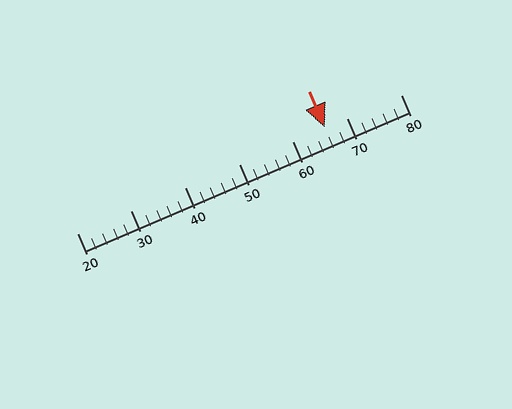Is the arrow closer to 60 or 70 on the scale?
The arrow is closer to 70.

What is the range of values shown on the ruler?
The ruler shows values from 20 to 80.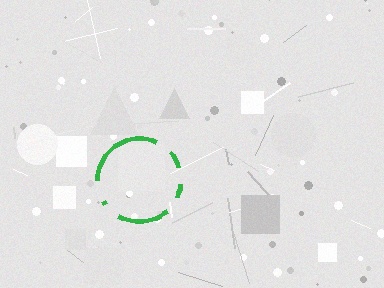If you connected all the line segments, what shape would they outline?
They would outline a circle.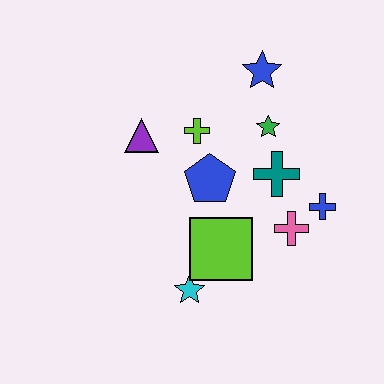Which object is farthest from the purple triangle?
The blue cross is farthest from the purple triangle.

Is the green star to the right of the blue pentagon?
Yes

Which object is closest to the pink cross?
The blue cross is closest to the pink cross.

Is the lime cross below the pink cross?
No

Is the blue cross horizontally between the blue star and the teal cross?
No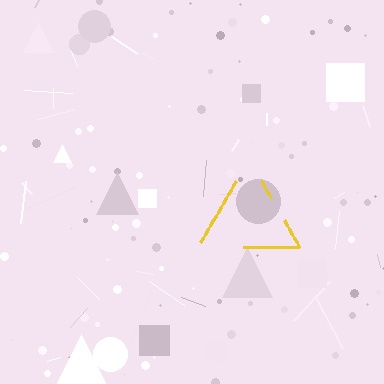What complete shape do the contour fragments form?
The contour fragments form a triangle.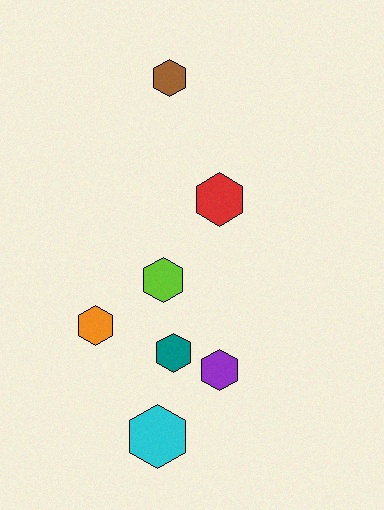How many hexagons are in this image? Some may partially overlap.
There are 7 hexagons.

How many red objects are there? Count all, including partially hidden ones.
There is 1 red object.